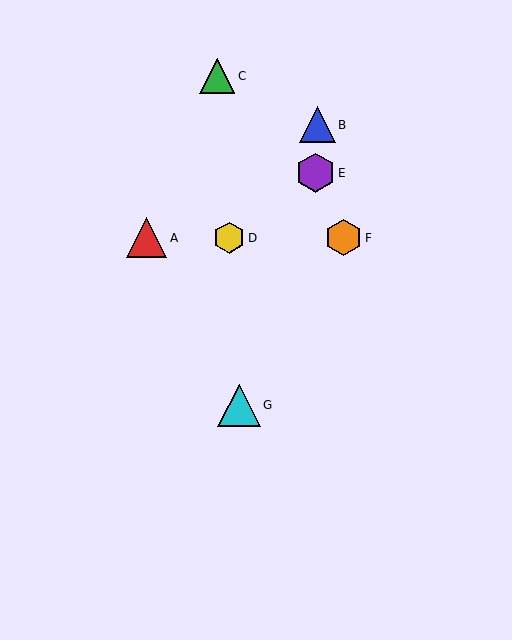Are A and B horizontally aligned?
No, A is at y≈238 and B is at y≈125.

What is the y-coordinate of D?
Object D is at y≈238.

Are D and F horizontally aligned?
Yes, both are at y≈238.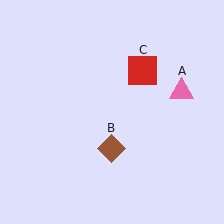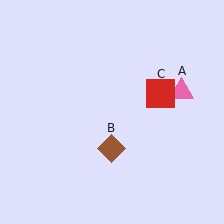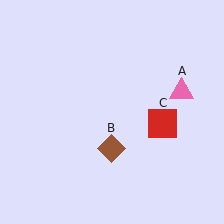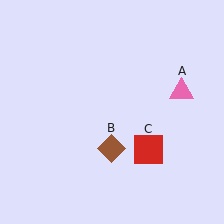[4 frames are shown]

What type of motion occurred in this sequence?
The red square (object C) rotated clockwise around the center of the scene.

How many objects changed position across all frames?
1 object changed position: red square (object C).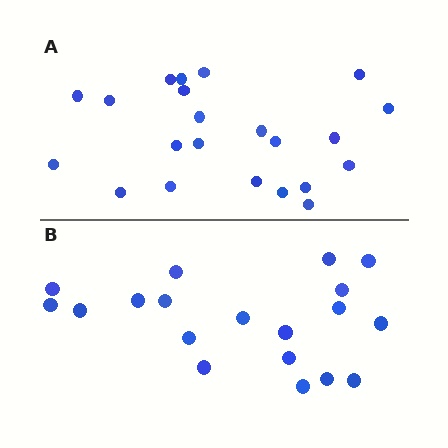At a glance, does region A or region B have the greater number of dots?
Region A (the top region) has more dots.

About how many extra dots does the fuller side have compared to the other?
Region A has just a few more — roughly 2 or 3 more dots than region B.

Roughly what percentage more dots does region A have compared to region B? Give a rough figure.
About 15% more.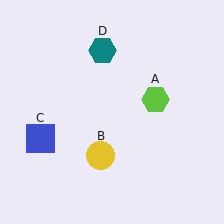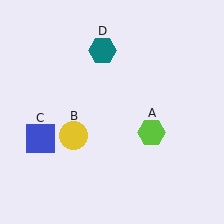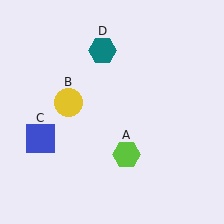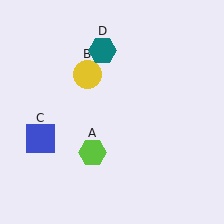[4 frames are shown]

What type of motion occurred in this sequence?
The lime hexagon (object A), yellow circle (object B) rotated clockwise around the center of the scene.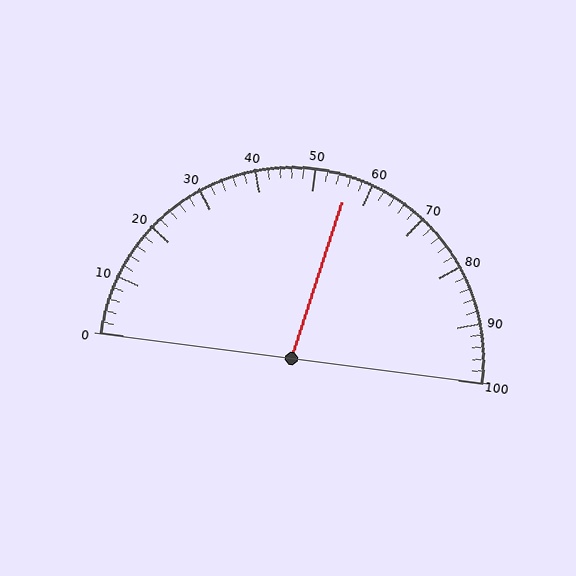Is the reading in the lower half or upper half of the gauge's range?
The reading is in the upper half of the range (0 to 100).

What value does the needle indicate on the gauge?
The needle indicates approximately 56.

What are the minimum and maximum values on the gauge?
The gauge ranges from 0 to 100.